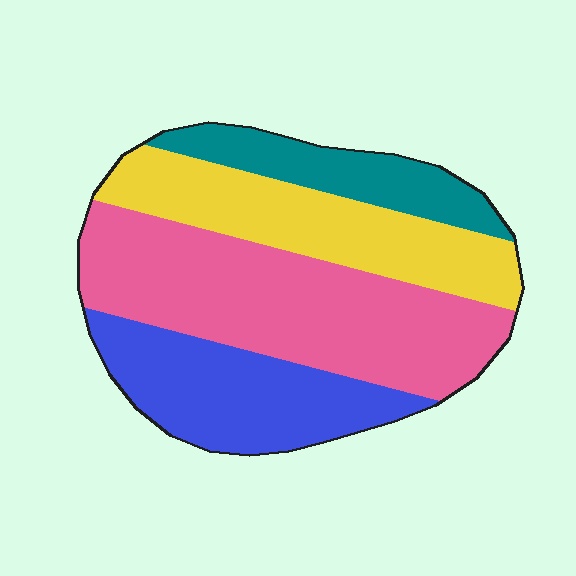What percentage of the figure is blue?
Blue covers 23% of the figure.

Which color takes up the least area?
Teal, at roughly 15%.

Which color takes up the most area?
Pink, at roughly 40%.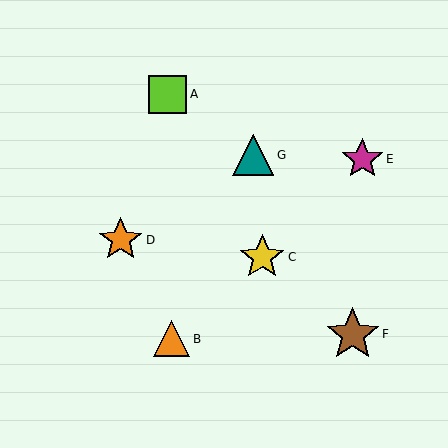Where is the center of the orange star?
The center of the orange star is at (121, 240).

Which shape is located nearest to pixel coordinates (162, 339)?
The orange triangle (labeled B) at (172, 339) is nearest to that location.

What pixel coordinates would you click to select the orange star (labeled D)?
Click at (121, 240) to select the orange star D.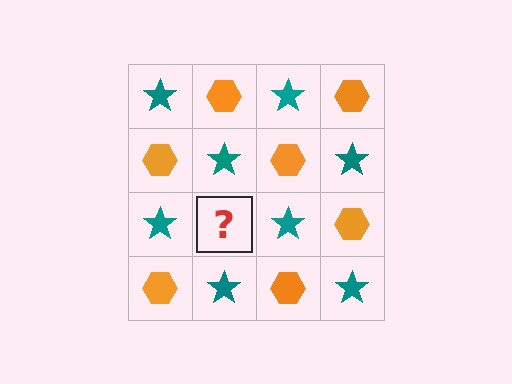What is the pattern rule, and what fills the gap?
The rule is that it alternates teal star and orange hexagon in a checkerboard pattern. The gap should be filled with an orange hexagon.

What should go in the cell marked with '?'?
The missing cell should contain an orange hexagon.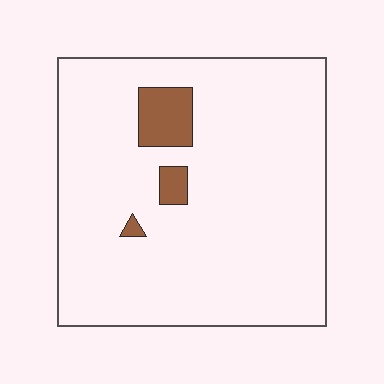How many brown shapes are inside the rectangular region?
3.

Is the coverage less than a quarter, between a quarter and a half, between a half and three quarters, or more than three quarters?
Less than a quarter.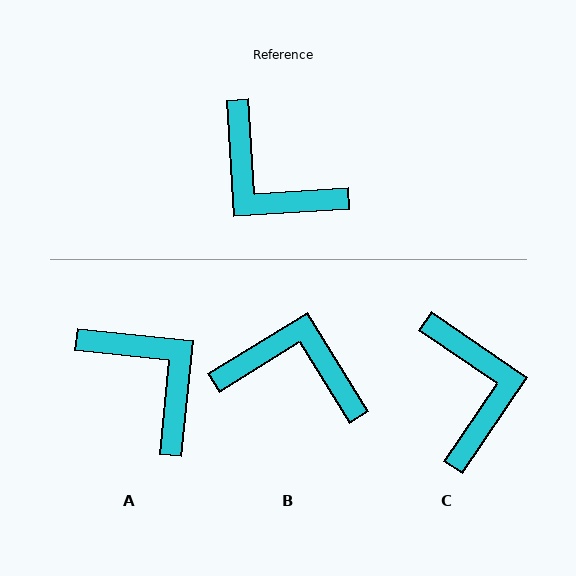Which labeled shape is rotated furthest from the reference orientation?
A, about 171 degrees away.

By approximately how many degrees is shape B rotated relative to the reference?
Approximately 152 degrees clockwise.